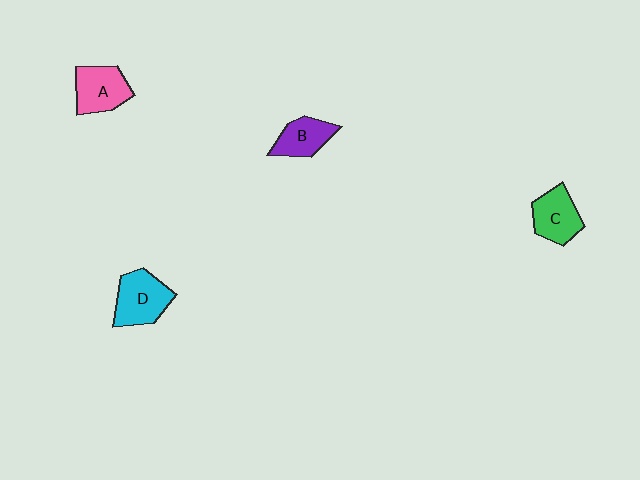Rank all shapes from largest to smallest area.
From largest to smallest: D (cyan), A (pink), C (green), B (purple).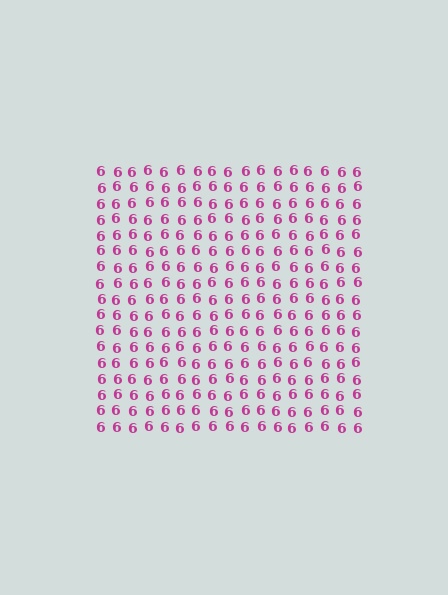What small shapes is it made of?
It is made of small digit 6's.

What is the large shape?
The large shape is a square.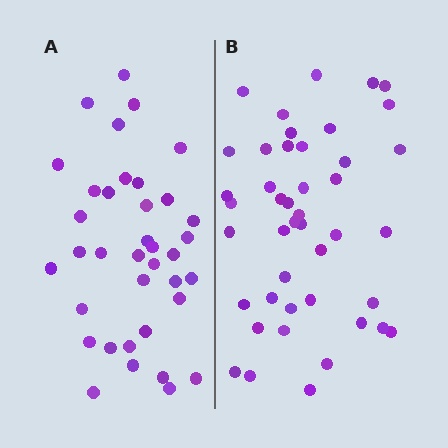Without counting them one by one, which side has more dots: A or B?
Region B (the right region) has more dots.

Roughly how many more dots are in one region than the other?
Region B has roughly 8 or so more dots than region A.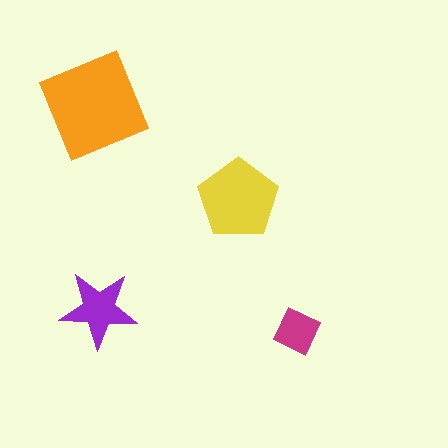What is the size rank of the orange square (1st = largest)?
1st.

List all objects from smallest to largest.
The magenta diamond, the purple star, the yellow pentagon, the orange square.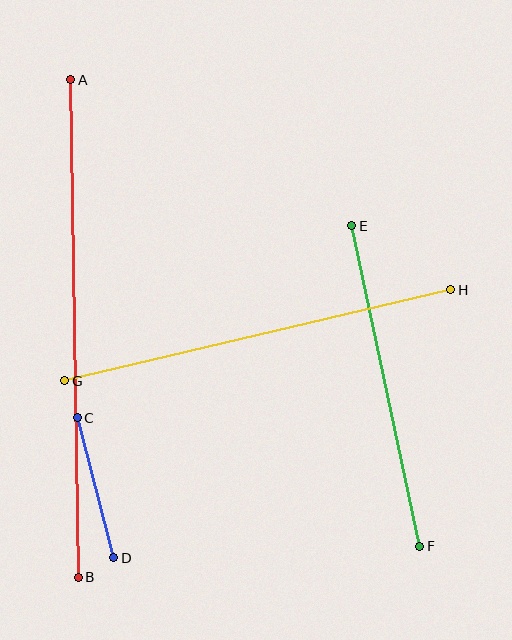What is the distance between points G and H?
The distance is approximately 397 pixels.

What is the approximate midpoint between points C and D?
The midpoint is at approximately (96, 488) pixels.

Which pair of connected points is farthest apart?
Points A and B are farthest apart.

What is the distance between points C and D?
The distance is approximately 145 pixels.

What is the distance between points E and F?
The distance is approximately 328 pixels.